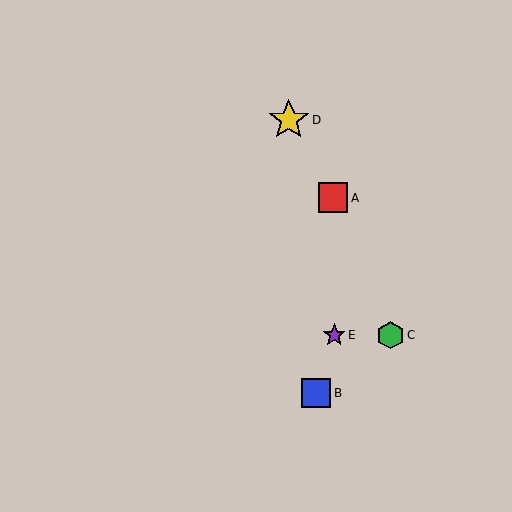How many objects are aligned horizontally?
2 objects (C, E) are aligned horizontally.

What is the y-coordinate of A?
Object A is at y≈198.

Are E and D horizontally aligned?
No, E is at y≈335 and D is at y≈120.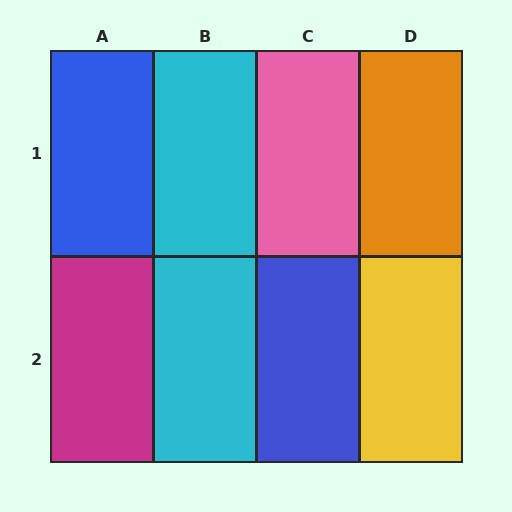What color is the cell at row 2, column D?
Yellow.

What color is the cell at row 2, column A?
Magenta.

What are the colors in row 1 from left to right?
Blue, cyan, pink, orange.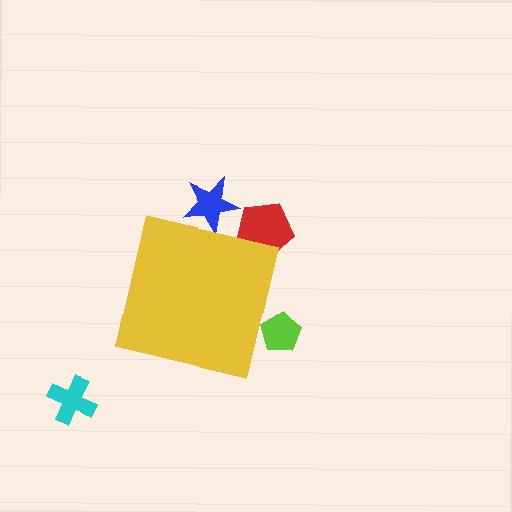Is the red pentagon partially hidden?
Yes, the red pentagon is partially hidden behind the yellow square.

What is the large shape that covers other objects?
A yellow square.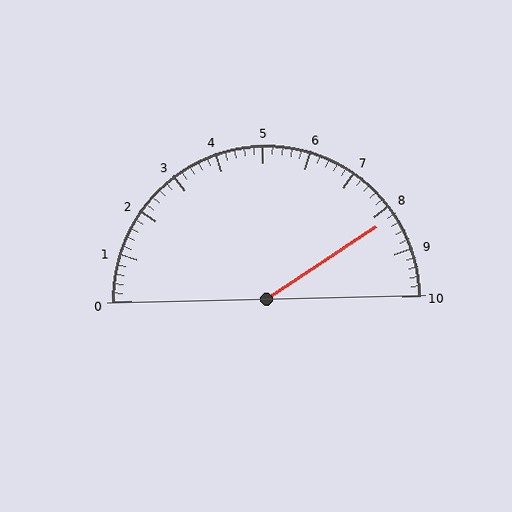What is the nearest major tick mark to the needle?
The nearest major tick mark is 8.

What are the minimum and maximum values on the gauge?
The gauge ranges from 0 to 10.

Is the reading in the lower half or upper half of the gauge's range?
The reading is in the upper half of the range (0 to 10).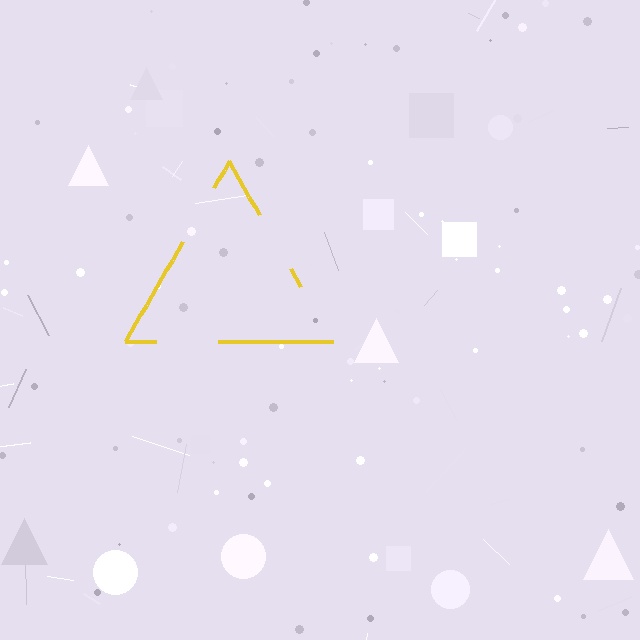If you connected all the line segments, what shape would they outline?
They would outline a triangle.